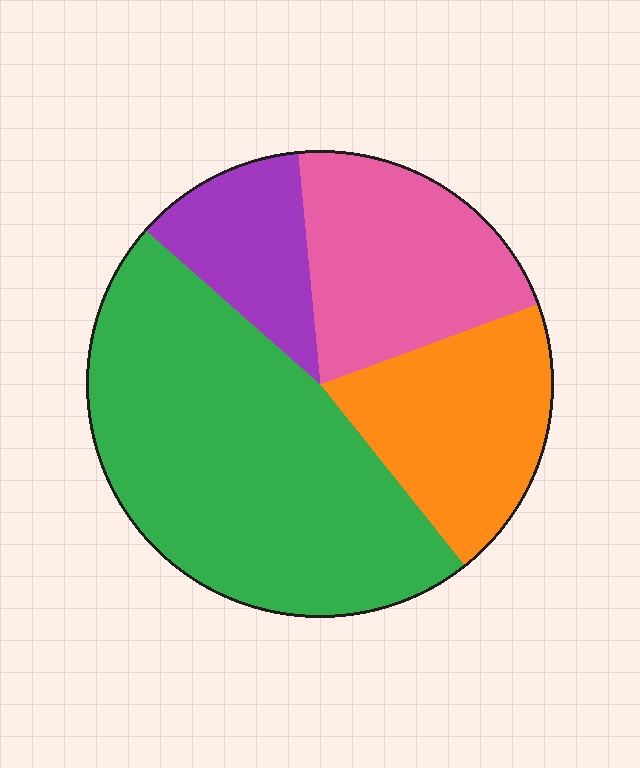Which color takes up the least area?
Purple, at roughly 10%.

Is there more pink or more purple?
Pink.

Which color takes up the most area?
Green, at roughly 45%.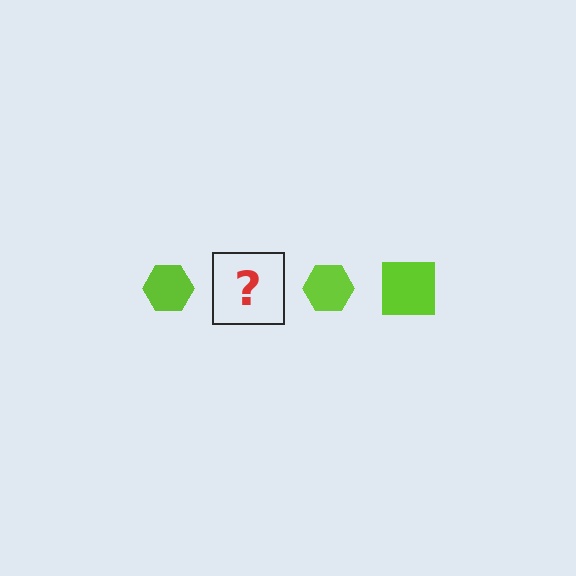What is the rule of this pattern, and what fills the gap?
The rule is that the pattern cycles through hexagon, square shapes in lime. The gap should be filled with a lime square.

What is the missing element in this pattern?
The missing element is a lime square.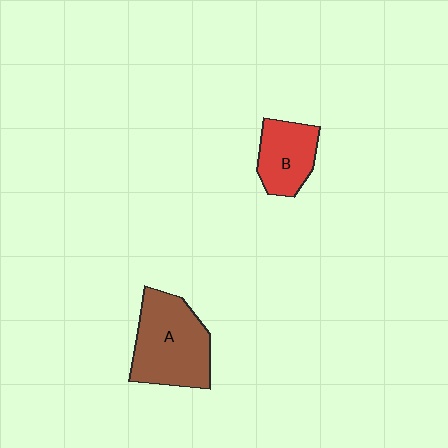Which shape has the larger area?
Shape A (brown).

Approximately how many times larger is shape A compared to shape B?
Approximately 1.6 times.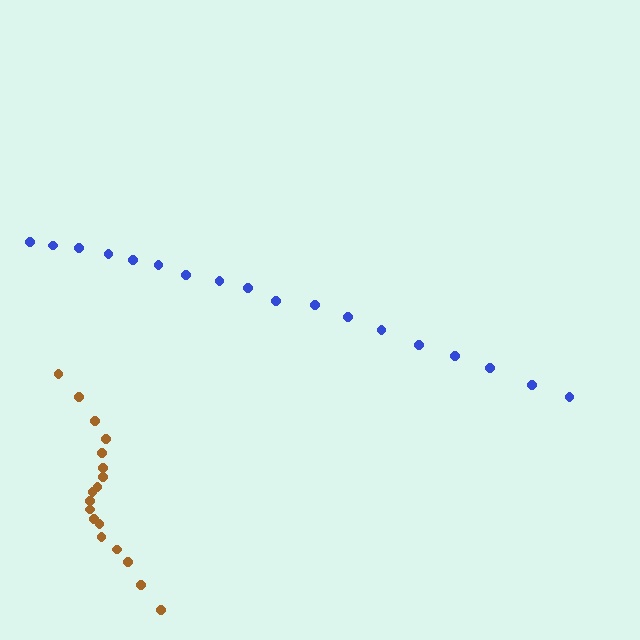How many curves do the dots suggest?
There are 2 distinct paths.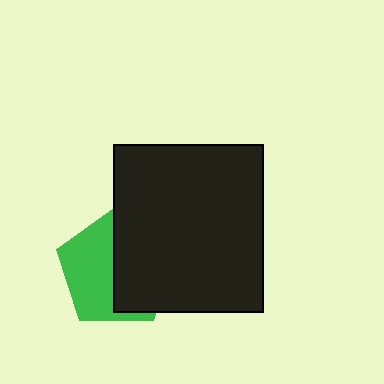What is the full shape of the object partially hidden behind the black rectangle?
The partially hidden object is a green pentagon.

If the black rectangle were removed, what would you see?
You would see the complete green pentagon.